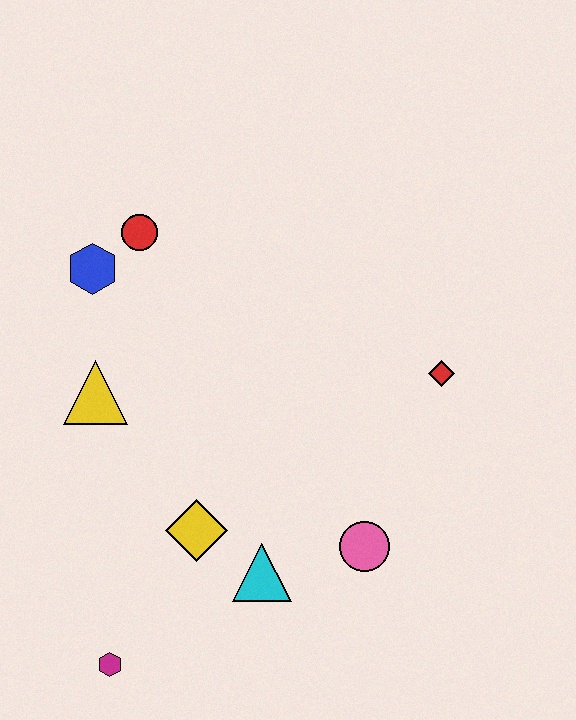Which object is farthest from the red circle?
The magenta hexagon is farthest from the red circle.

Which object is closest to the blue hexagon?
The red circle is closest to the blue hexagon.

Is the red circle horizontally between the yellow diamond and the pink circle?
No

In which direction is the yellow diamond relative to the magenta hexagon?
The yellow diamond is above the magenta hexagon.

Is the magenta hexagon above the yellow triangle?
No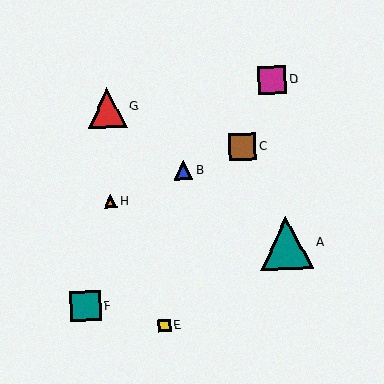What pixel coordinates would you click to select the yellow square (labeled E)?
Click at (165, 326) to select the yellow square E.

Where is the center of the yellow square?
The center of the yellow square is at (165, 326).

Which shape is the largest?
The teal triangle (labeled A) is the largest.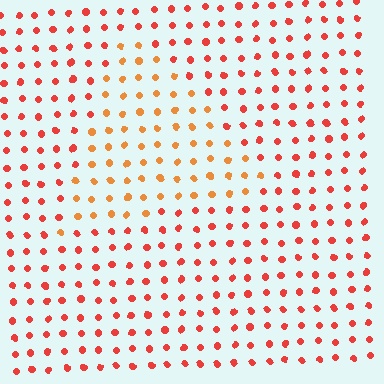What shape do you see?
I see a triangle.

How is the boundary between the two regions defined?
The boundary is defined purely by a slight shift in hue (about 28 degrees). Spacing, size, and orientation are identical on both sides.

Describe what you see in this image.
The image is filled with small red elements in a uniform arrangement. A triangle-shaped region is visible where the elements are tinted to a slightly different hue, forming a subtle color boundary.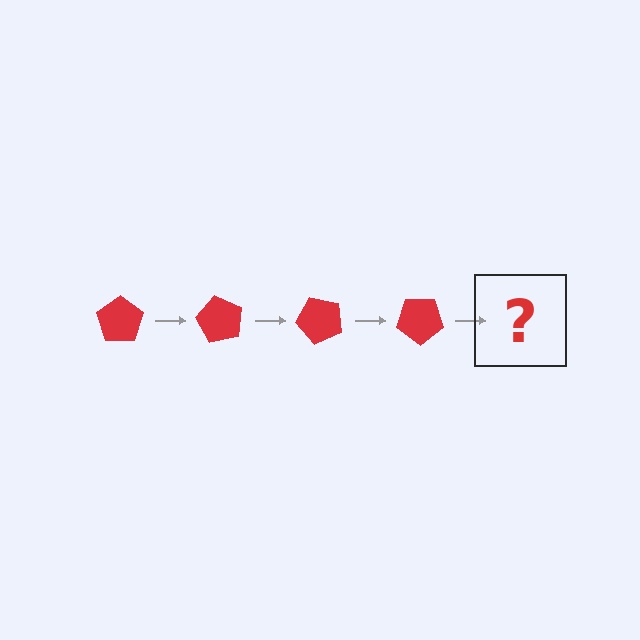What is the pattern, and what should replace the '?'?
The pattern is that the pentagon rotates 60 degrees each step. The '?' should be a red pentagon rotated 240 degrees.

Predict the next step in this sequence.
The next step is a red pentagon rotated 240 degrees.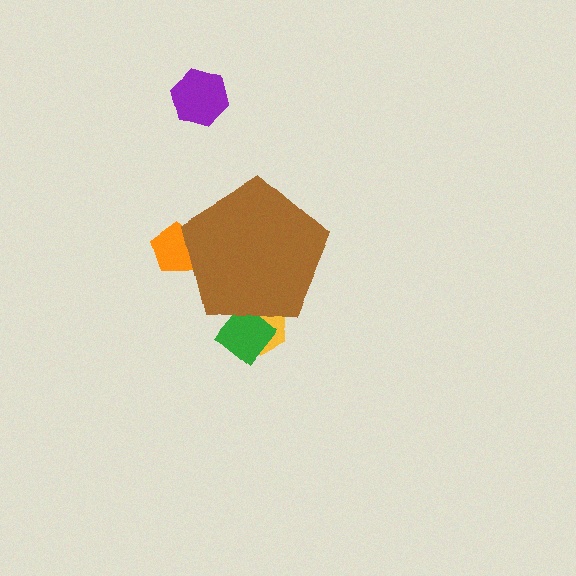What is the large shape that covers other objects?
A brown pentagon.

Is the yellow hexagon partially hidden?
Yes, the yellow hexagon is partially hidden behind the brown pentagon.